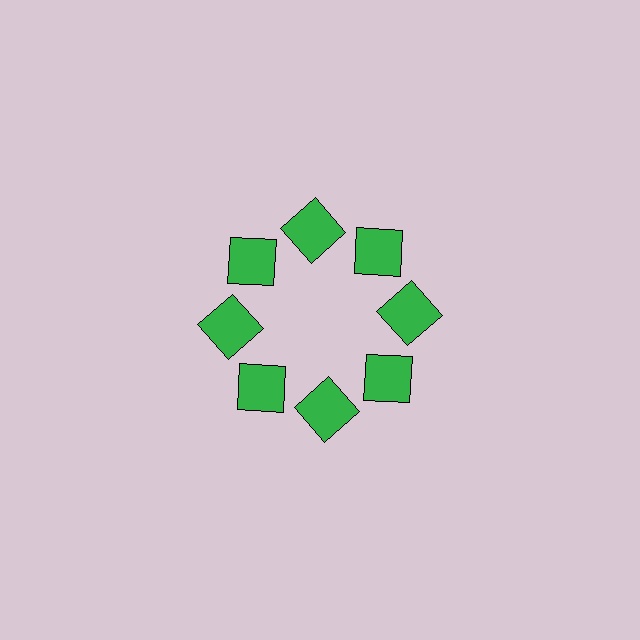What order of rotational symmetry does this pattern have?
This pattern has 8-fold rotational symmetry.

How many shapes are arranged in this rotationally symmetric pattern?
There are 8 shapes, arranged in 8 groups of 1.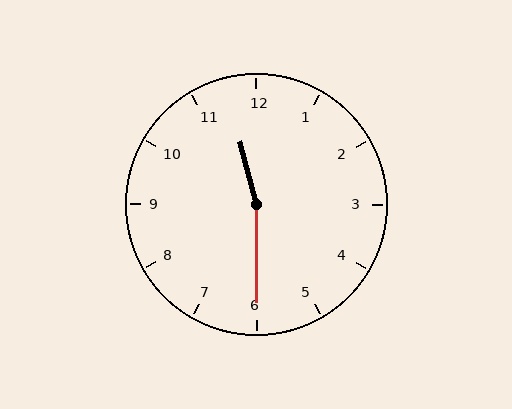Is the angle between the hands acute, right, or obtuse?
It is obtuse.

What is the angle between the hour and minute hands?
Approximately 165 degrees.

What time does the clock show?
11:30.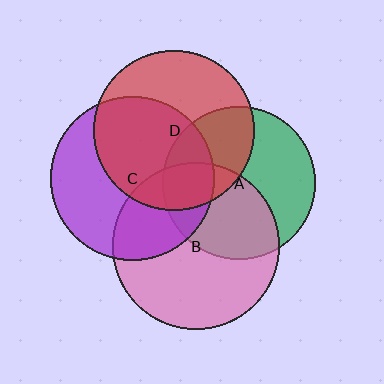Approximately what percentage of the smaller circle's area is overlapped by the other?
Approximately 45%.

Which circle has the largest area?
Circle B (pink).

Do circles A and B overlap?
Yes.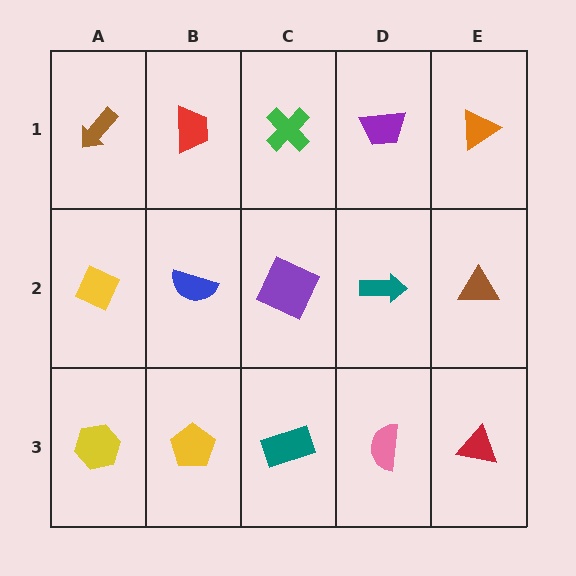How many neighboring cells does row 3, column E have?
2.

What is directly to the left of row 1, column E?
A purple trapezoid.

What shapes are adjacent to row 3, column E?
A brown triangle (row 2, column E), a pink semicircle (row 3, column D).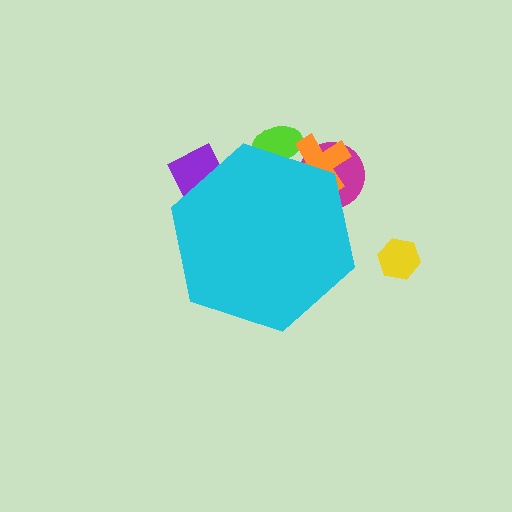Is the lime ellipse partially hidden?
Yes, the lime ellipse is partially hidden behind the cyan hexagon.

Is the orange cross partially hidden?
Yes, the orange cross is partially hidden behind the cyan hexagon.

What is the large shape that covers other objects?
A cyan hexagon.